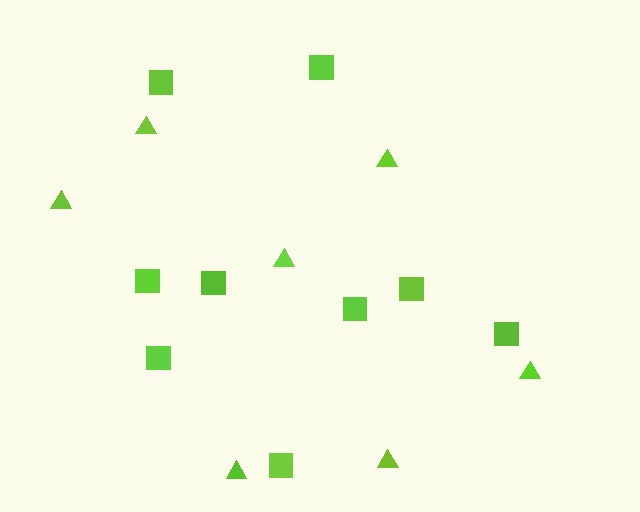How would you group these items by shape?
There are 2 groups: one group of squares (9) and one group of triangles (7).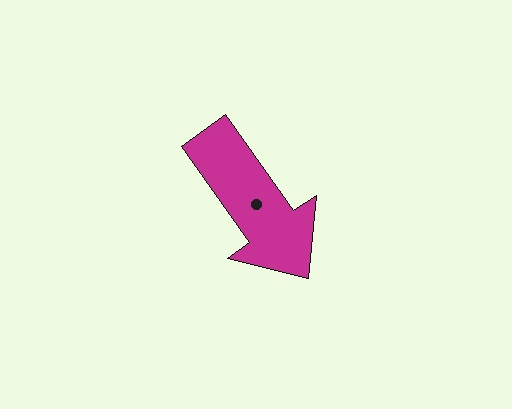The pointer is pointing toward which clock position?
Roughly 5 o'clock.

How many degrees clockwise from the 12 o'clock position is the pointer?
Approximately 145 degrees.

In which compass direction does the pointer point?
Southeast.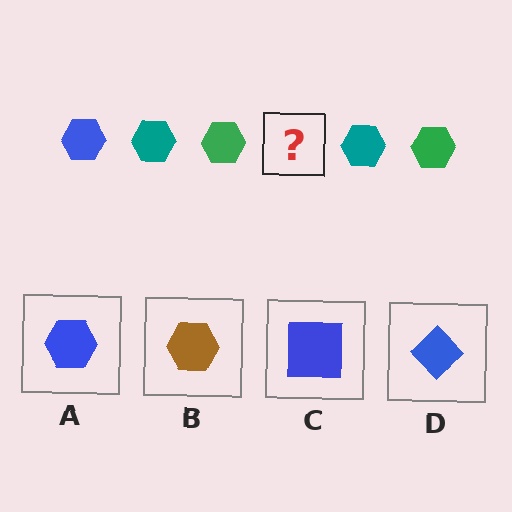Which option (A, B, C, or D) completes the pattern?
A.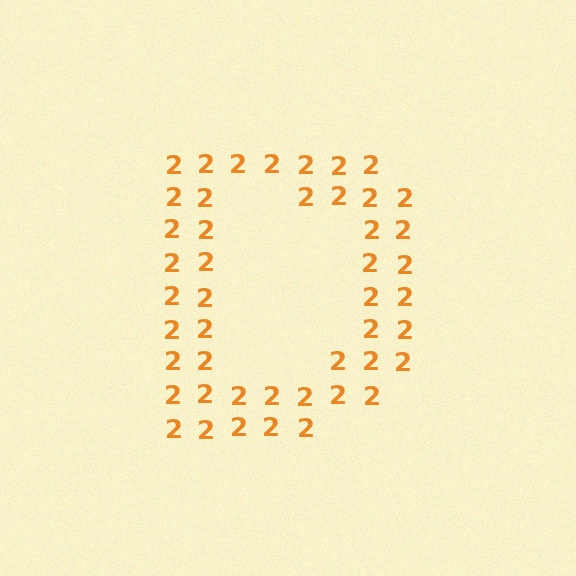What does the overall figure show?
The overall figure shows the letter D.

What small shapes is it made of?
It is made of small digit 2's.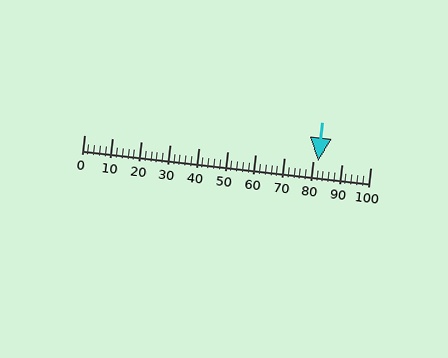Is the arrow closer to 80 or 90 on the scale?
The arrow is closer to 80.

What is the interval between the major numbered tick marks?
The major tick marks are spaced 10 units apart.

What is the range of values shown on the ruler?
The ruler shows values from 0 to 100.